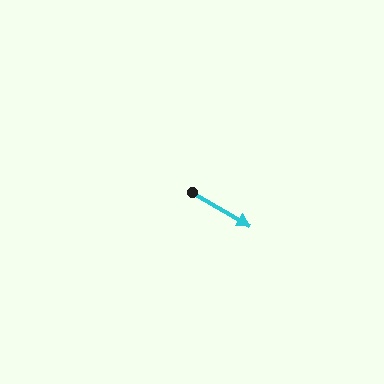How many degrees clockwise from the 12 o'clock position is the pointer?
Approximately 120 degrees.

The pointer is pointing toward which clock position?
Roughly 4 o'clock.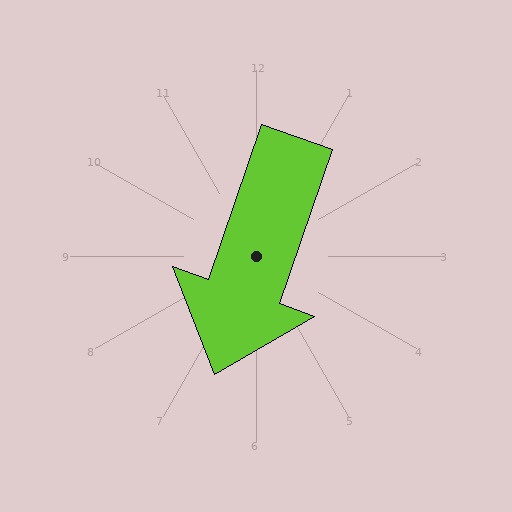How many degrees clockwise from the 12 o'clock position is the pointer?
Approximately 199 degrees.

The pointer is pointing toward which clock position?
Roughly 7 o'clock.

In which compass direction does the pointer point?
South.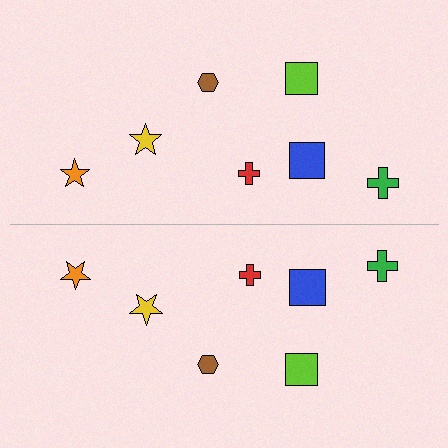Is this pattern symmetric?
Yes, this pattern has bilateral (reflection) symmetry.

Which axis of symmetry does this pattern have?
The pattern has a horizontal axis of symmetry running through the center of the image.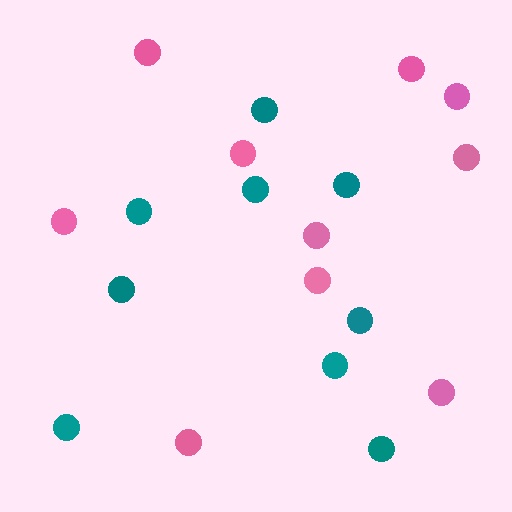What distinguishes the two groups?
There are 2 groups: one group of teal circles (9) and one group of pink circles (10).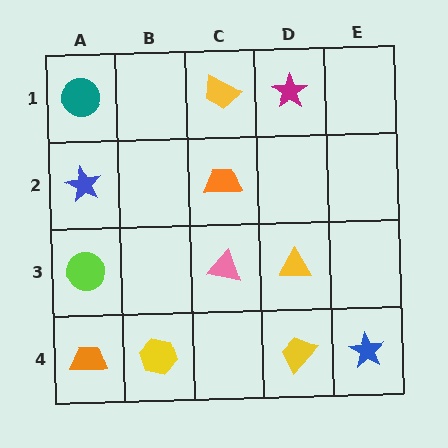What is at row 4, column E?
A blue star.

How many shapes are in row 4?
4 shapes.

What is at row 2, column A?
A blue star.